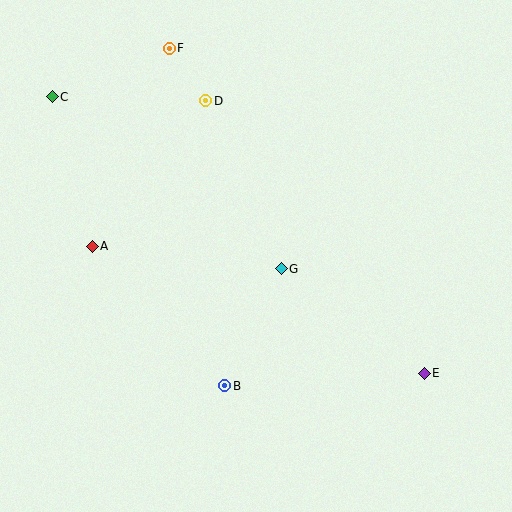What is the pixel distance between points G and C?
The distance between G and C is 286 pixels.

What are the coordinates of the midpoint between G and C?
The midpoint between G and C is at (167, 183).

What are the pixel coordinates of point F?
Point F is at (169, 48).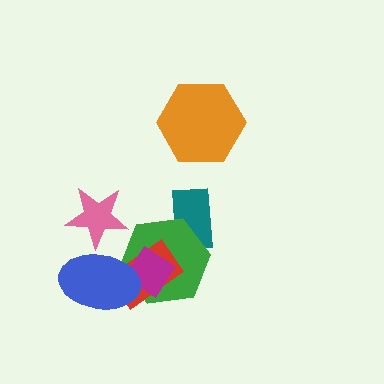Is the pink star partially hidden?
Yes, it is partially covered by another shape.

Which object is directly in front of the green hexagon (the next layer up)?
The red rectangle is directly in front of the green hexagon.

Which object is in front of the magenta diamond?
The blue ellipse is in front of the magenta diamond.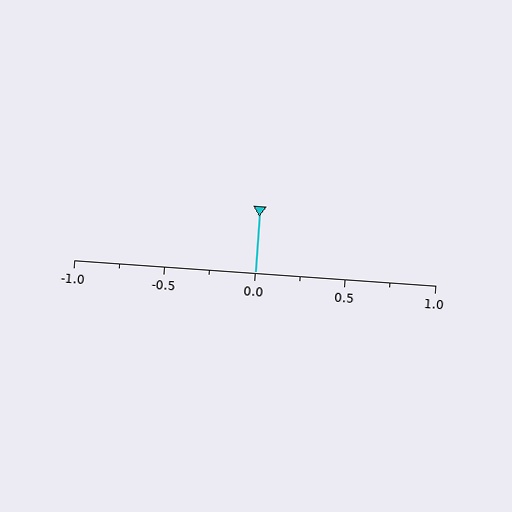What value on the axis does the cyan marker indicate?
The marker indicates approximately 0.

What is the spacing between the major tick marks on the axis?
The major ticks are spaced 0.5 apart.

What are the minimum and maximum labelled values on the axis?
The axis runs from -1.0 to 1.0.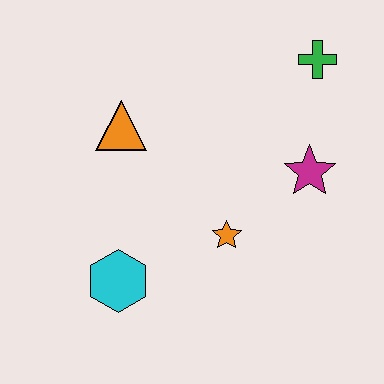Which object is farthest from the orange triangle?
The green cross is farthest from the orange triangle.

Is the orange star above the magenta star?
No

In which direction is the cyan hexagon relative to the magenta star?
The cyan hexagon is to the left of the magenta star.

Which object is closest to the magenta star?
The orange star is closest to the magenta star.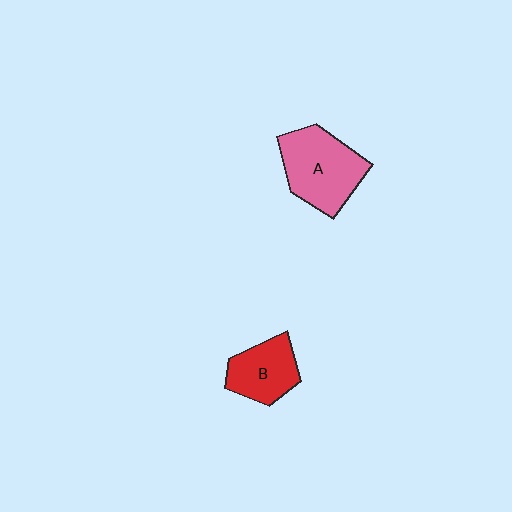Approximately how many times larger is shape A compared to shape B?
Approximately 1.5 times.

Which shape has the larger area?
Shape A (pink).